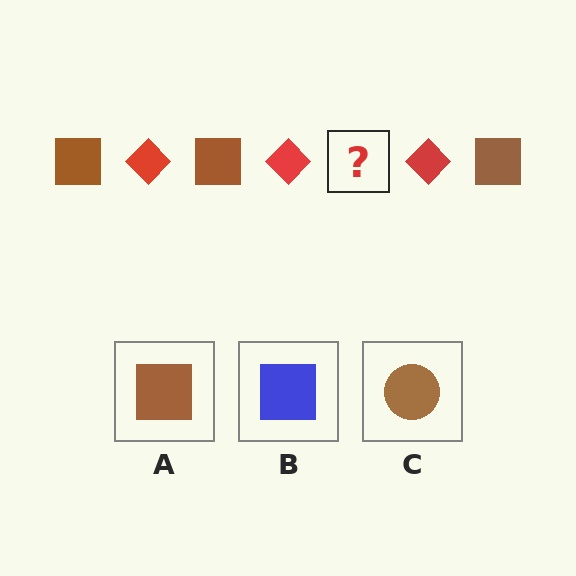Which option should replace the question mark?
Option A.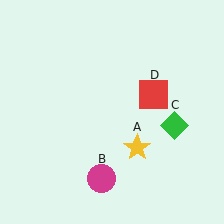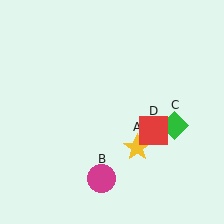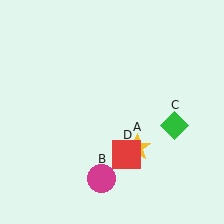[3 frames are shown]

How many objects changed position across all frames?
1 object changed position: red square (object D).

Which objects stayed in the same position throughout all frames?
Yellow star (object A) and magenta circle (object B) and green diamond (object C) remained stationary.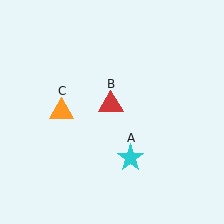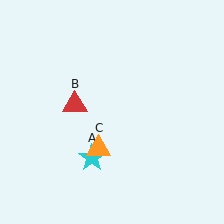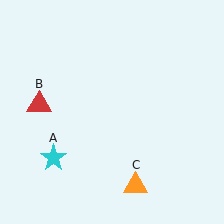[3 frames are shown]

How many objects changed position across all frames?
3 objects changed position: cyan star (object A), red triangle (object B), orange triangle (object C).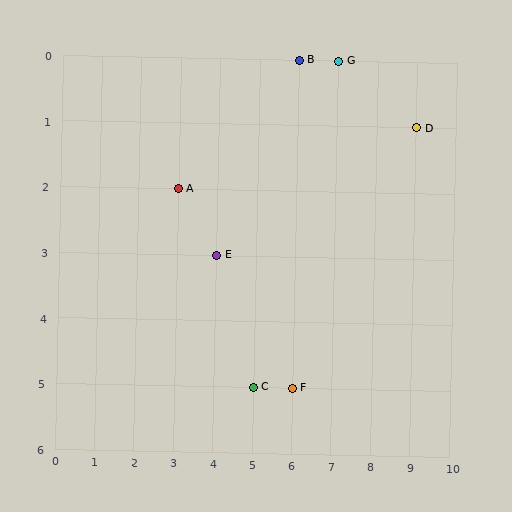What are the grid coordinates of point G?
Point G is at grid coordinates (7, 0).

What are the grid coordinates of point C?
Point C is at grid coordinates (5, 5).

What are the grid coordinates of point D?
Point D is at grid coordinates (9, 1).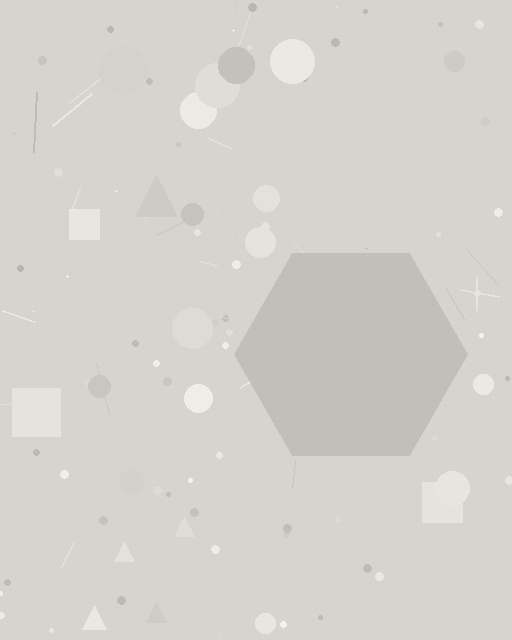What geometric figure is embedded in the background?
A hexagon is embedded in the background.